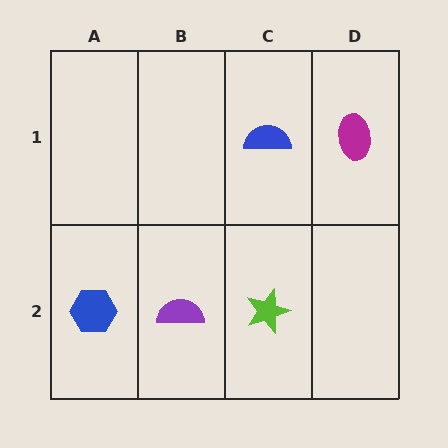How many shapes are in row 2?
3 shapes.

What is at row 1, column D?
A magenta ellipse.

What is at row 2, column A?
A blue hexagon.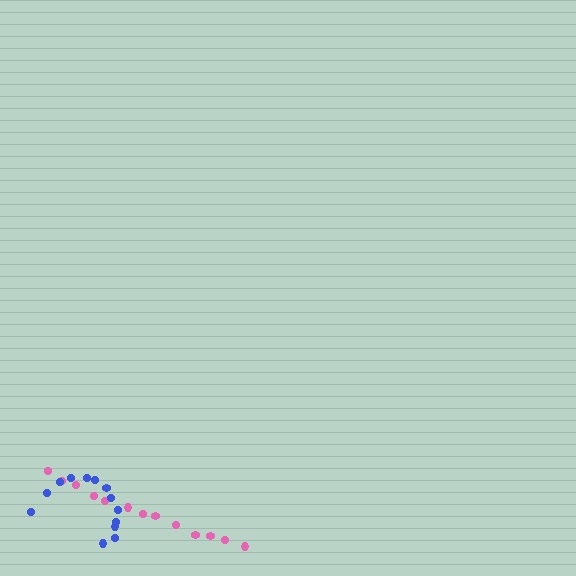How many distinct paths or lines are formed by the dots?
There are 2 distinct paths.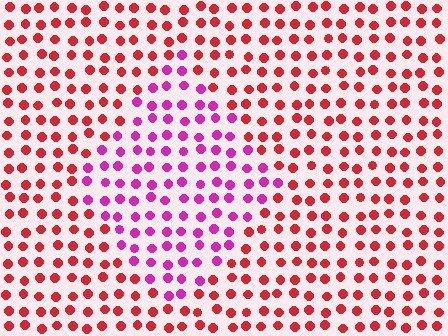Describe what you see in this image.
The image is filled with small red elements in a uniform arrangement. A diamond-shaped region is visible where the elements are tinted to a slightly different hue, forming a subtle color boundary.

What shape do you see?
I see a diamond.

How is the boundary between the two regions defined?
The boundary is defined purely by a slight shift in hue (about 44 degrees). Spacing, size, and orientation are identical on both sides.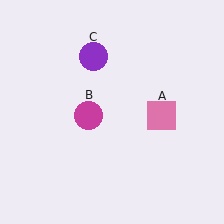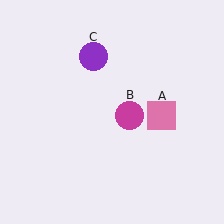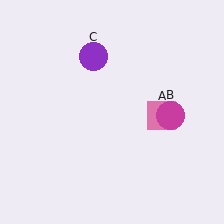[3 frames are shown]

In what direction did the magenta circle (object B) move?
The magenta circle (object B) moved right.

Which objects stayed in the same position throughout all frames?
Pink square (object A) and purple circle (object C) remained stationary.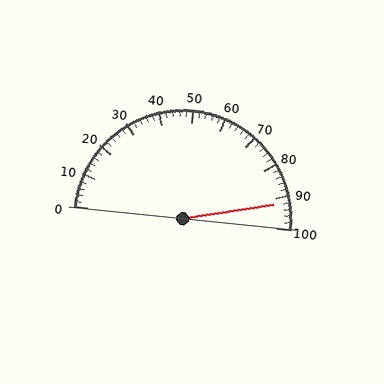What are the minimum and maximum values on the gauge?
The gauge ranges from 0 to 100.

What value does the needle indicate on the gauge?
The needle indicates approximately 92.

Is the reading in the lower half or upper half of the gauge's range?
The reading is in the upper half of the range (0 to 100).